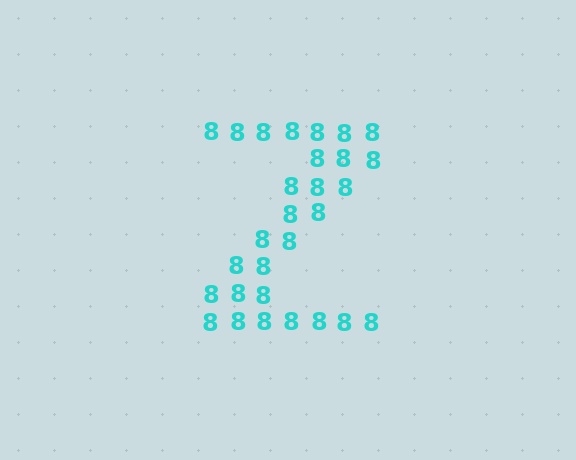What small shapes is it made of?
It is made of small digit 8's.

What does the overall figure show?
The overall figure shows the letter Z.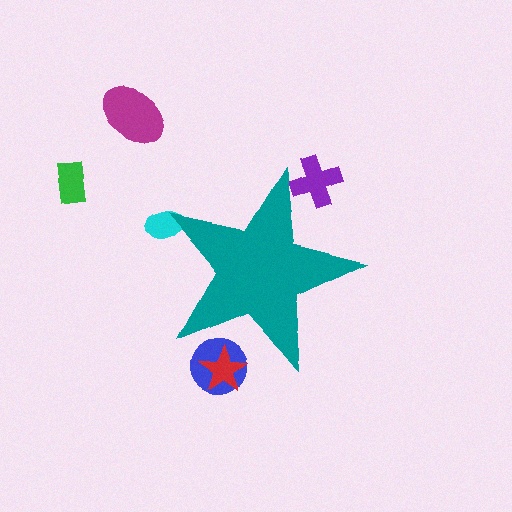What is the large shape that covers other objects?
A teal star.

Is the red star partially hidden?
Yes, the red star is partially hidden behind the teal star.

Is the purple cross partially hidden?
Yes, the purple cross is partially hidden behind the teal star.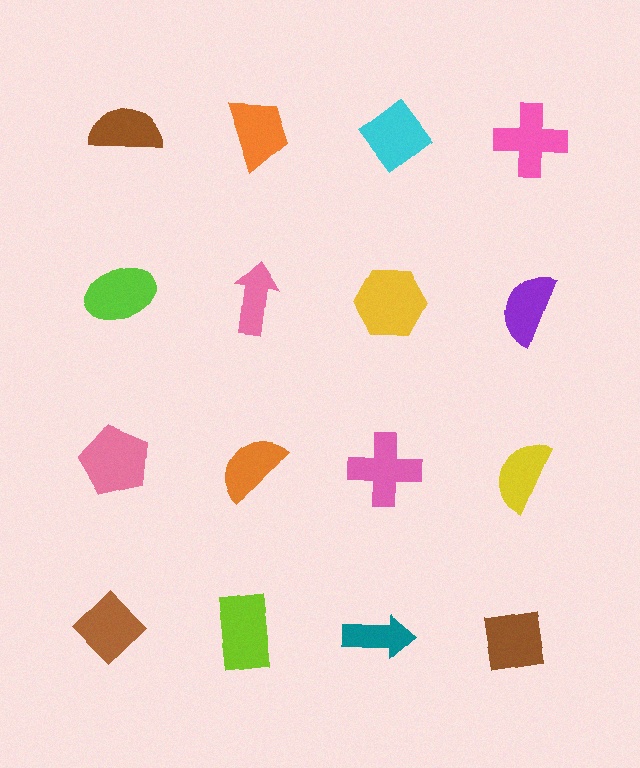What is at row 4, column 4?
A brown square.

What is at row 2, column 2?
A pink arrow.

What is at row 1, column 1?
A brown semicircle.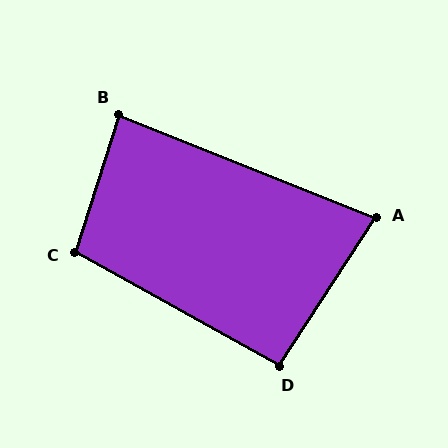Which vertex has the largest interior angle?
C, at approximately 101 degrees.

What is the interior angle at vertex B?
Approximately 86 degrees (approximately right).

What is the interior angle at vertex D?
Approximately 94 degrees (approximately right).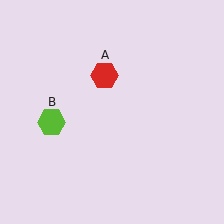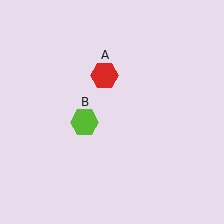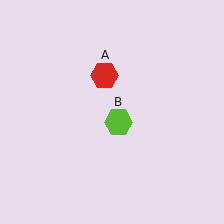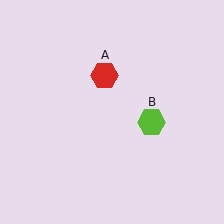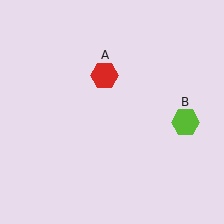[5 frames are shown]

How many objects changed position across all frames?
1 object changed position: lime hexagon (object B).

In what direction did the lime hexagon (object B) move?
The lime hexagon (object B) moved right.